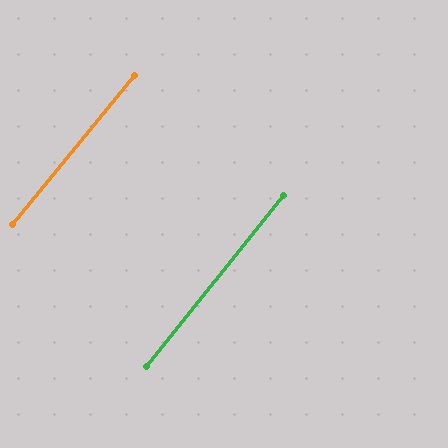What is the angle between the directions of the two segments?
Approximately 1 degree.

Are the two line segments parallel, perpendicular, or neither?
Parallel — their directions differ by only 0.5°.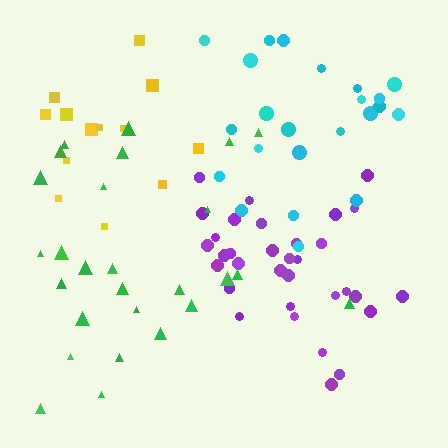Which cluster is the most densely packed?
Purple.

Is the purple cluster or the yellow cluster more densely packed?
Purple.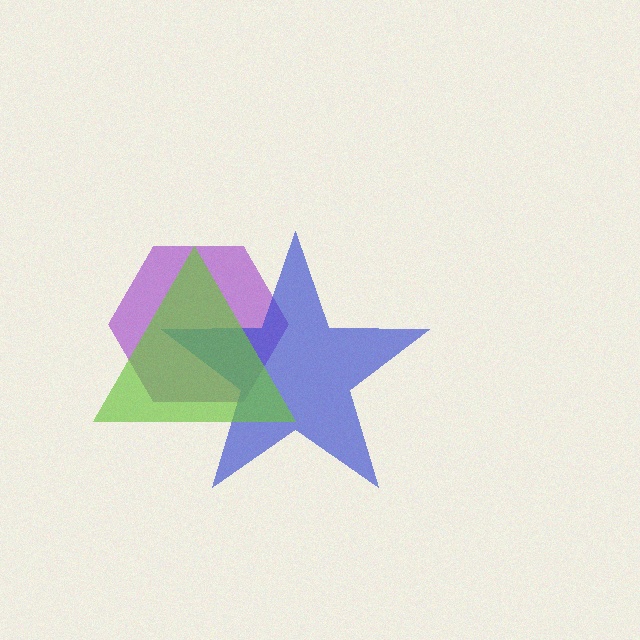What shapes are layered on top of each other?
The layered shapes are: a purple hexagon, a blue star, a lime triangle.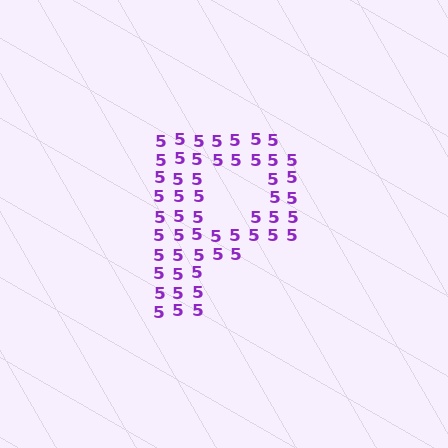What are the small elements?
The small elements are digit 5's.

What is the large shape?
The large shape is the letter P.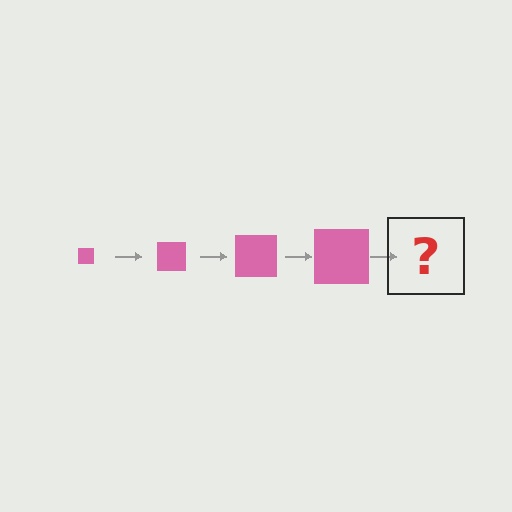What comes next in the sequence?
The next element should be a pink square, larger than the previous one.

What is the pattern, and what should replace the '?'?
The pattern is that the square gets progressively larger each step. The '?' should be a pink square, larger than the previous one.